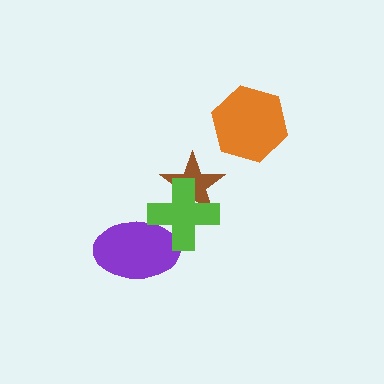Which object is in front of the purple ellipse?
The lime cross is in front of the purple ellipse.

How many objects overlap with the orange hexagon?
0 objects overlap with the orange hexagon.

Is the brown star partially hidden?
Yes, it is partially covered by another shape.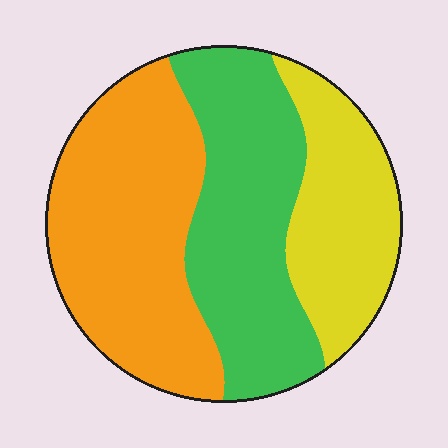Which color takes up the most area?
Orange, at roughly 40%.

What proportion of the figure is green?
Green takes up about one third (1/3) of the figure.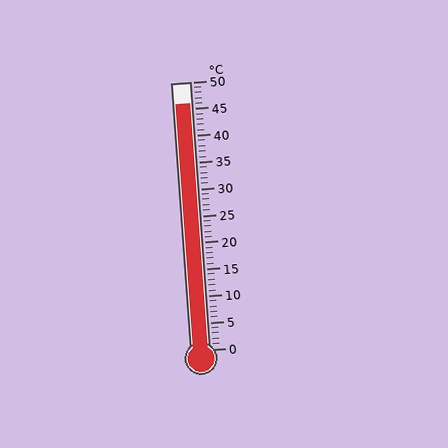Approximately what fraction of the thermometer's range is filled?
The thermometer is filled to approximately 90% of its range.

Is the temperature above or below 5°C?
The temperature is above 5°C.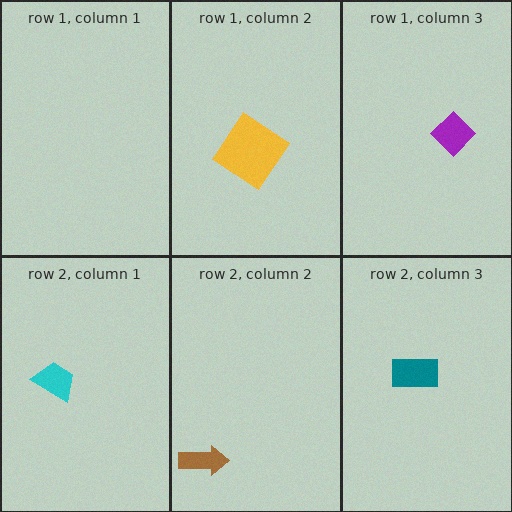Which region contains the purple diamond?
The row 1, column 3 region.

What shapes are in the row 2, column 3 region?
The teal rectangle.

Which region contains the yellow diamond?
The row 1, column 2 region.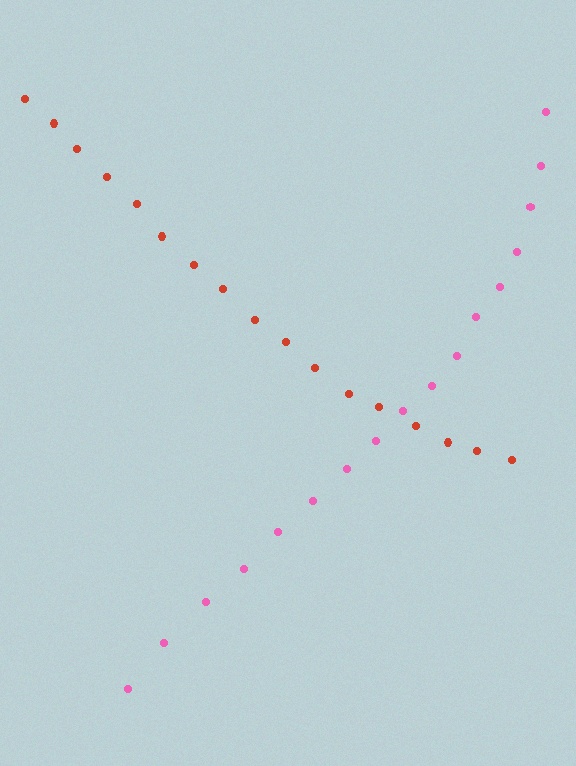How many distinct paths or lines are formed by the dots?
There are 2 distinct paths.